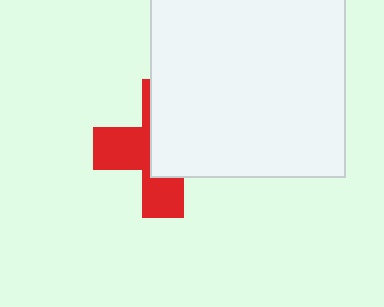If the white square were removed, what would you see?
You would see the complete red cross.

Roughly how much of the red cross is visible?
About half of it is visible (roughly 46%).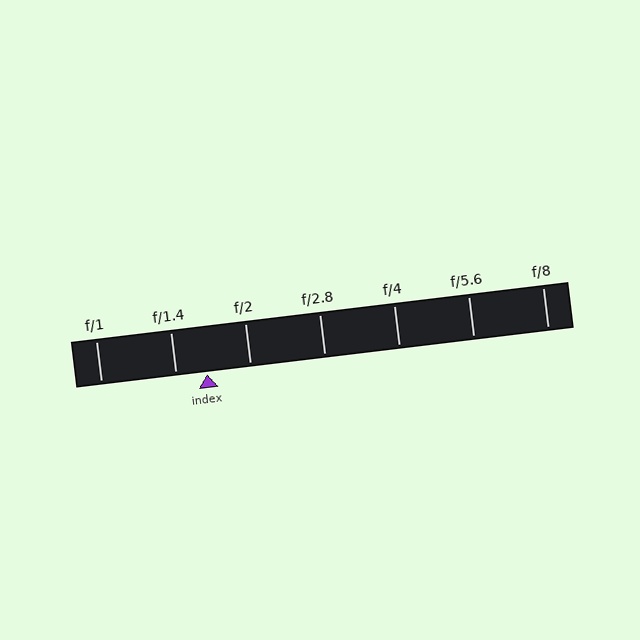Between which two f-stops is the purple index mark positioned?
The index mark is between f/1.4 and f/2.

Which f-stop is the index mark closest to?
The index mark is closest to f/1.4.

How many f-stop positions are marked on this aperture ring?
There are 7 f-stop positions marked.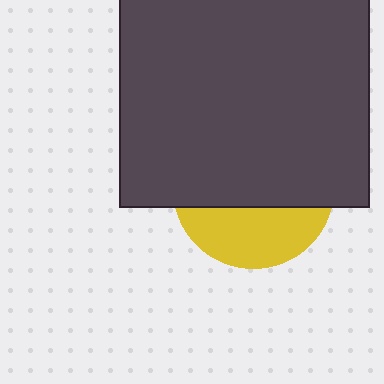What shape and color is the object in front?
The object in front is a dark gray rectangle.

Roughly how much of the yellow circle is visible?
A small part of it is visible (roughly 35%).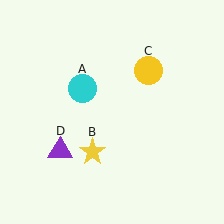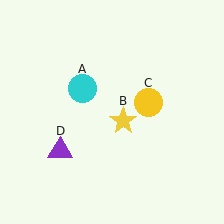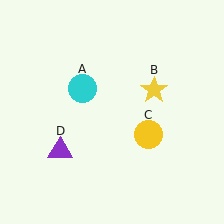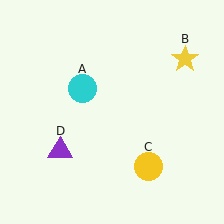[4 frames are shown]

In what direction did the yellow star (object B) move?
The yellow star (object B) moved up and to the right.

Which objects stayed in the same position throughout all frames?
Cyan circle (object A) and purple triangle (object D) remained stationary.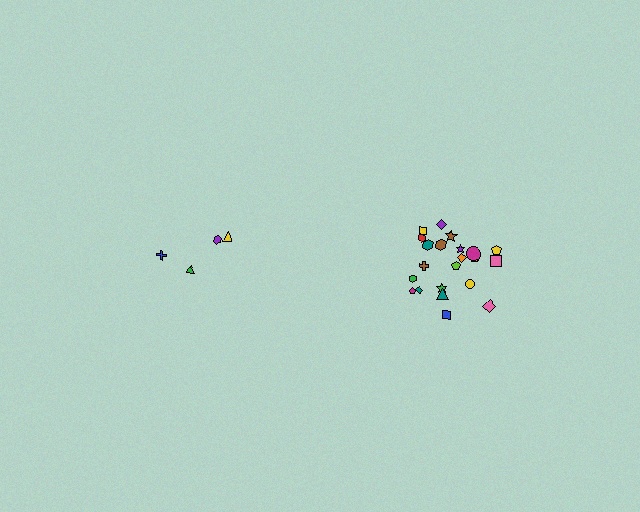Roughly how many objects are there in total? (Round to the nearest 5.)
Roughly 25 objects in total.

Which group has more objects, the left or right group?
The right group.